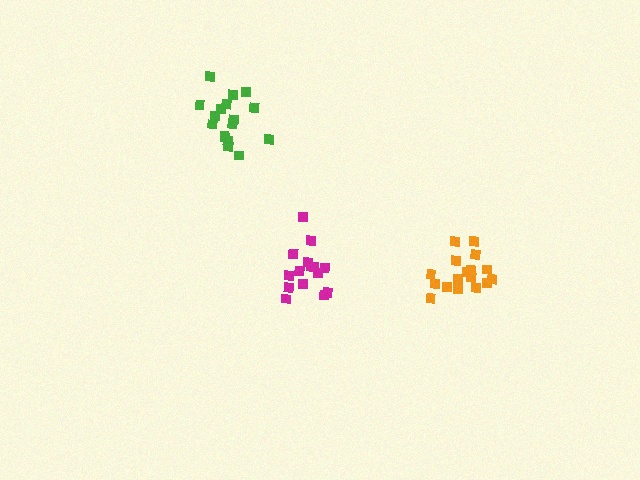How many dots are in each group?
Group 1: 15 dots, Group 2: 17 dots, Group 3: 17 dots (49 total).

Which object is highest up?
The green cluster is topmost.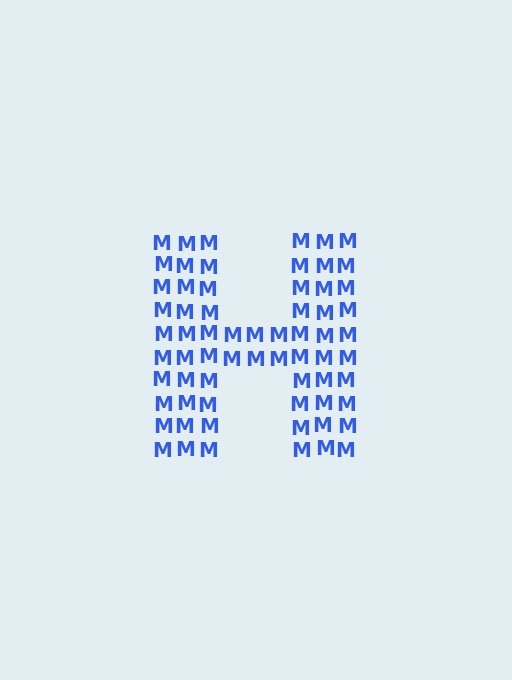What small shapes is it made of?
It is made of small letter M's.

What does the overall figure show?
The overall figure shows the letter H.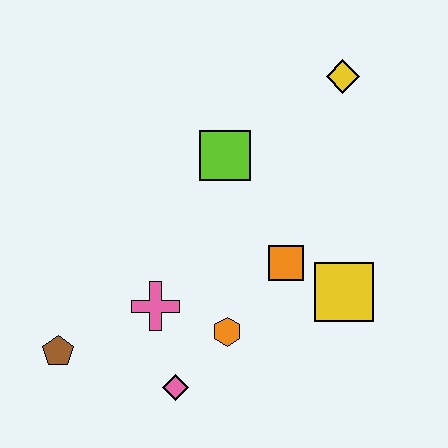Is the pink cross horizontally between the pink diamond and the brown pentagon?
Yes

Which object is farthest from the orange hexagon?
The yellow diamond is farthest from the orange hexagon.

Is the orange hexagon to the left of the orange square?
Yes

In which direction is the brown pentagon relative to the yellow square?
The brown pentagon is to the left of the yellow square.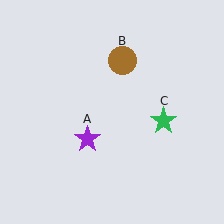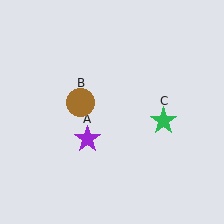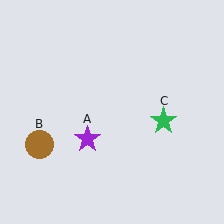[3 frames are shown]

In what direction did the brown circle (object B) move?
The brown circle (object B) moved down and to the left.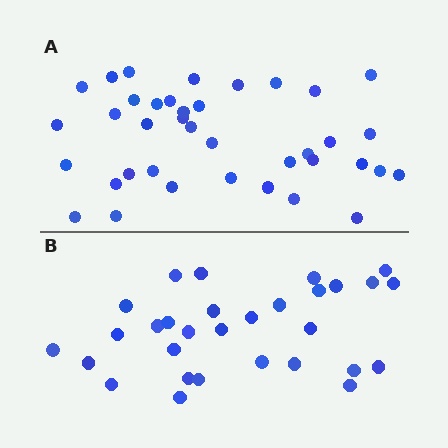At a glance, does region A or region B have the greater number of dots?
Region A (the top region) has more dots.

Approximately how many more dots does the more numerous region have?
Region A has roughly 8 or so more dots than region B.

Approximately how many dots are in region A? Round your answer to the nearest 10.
About 40 dots. (The exact count is 38, which rounds to 40.)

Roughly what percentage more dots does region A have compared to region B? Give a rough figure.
About 25% more.